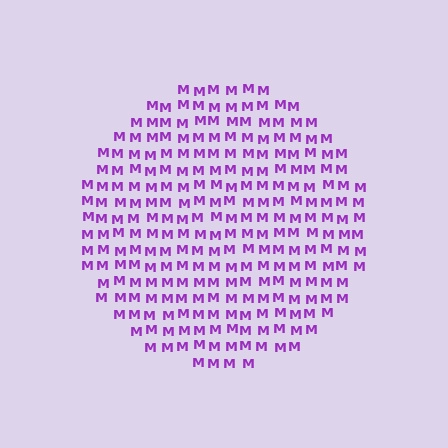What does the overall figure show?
The overall figure shows a circle.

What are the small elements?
The small elements are letter M's.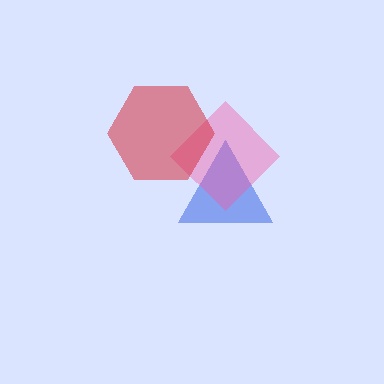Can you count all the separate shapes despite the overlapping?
Yes, there are 3 separate shapes.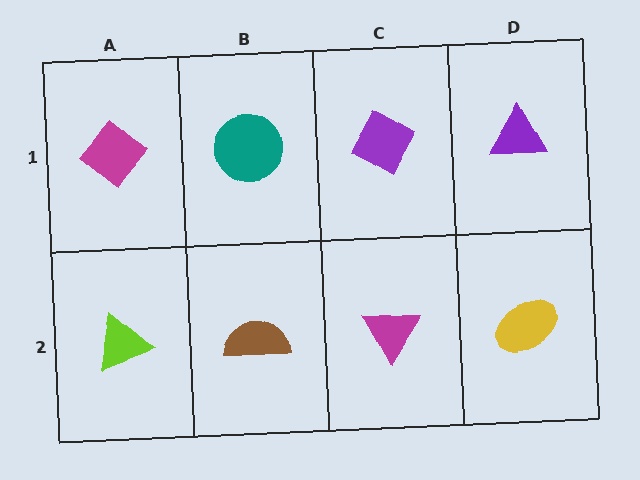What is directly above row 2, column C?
A purple diamond.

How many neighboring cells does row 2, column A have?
2.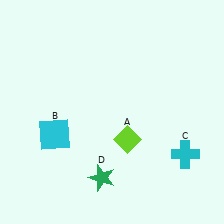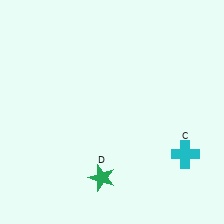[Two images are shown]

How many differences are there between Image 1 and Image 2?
There are 2 differences between the two images.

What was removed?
The cyan square (B), the lime diamond (A) were removed in Image 2.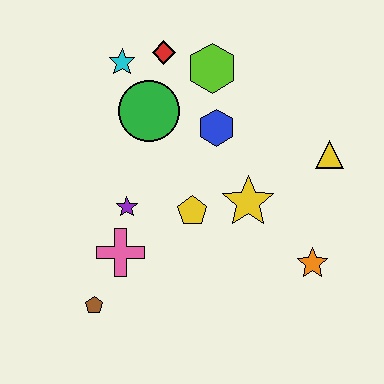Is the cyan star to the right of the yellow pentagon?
No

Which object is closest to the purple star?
The pink cross is closest to the purple star.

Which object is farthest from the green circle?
The orange star is farthest from the green circle.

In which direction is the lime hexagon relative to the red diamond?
The lime hexagon is to the right of the red diamond.